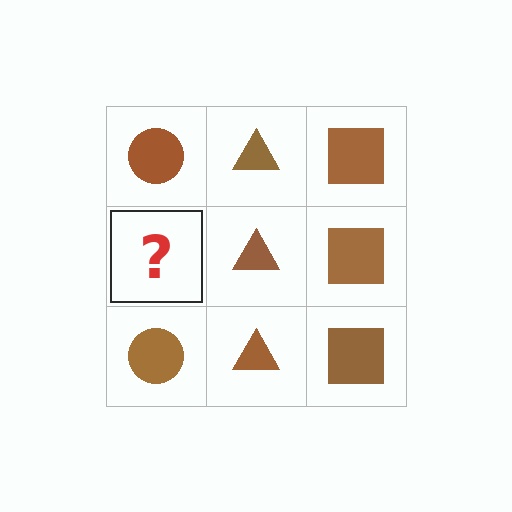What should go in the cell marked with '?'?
The missing cell should contain a brown circle.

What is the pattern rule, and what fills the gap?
The rule is that each column has a consistent shape. The gap should be filled with a brown circle.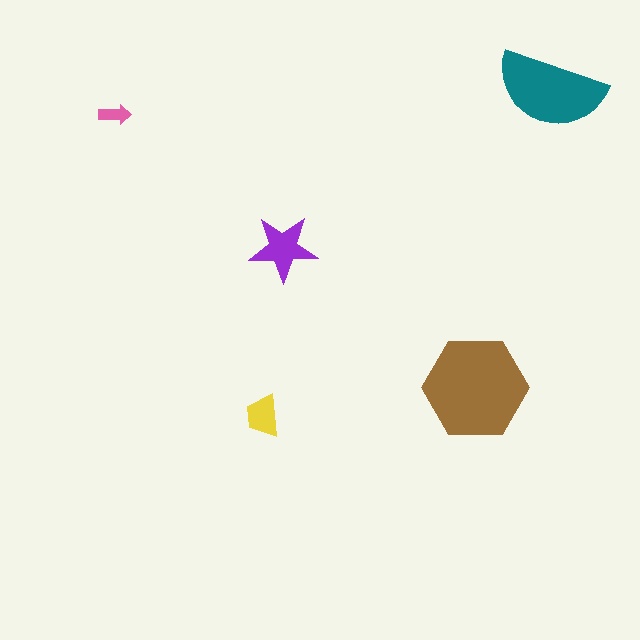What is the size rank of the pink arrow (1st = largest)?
5th.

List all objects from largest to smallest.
The brown hexagon, the teal semicircle, the purple star, the yellow trapezoid, the pink arrow.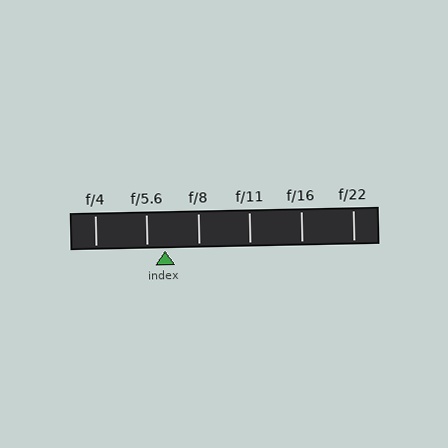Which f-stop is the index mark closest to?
The index mark is closest to f/5.6.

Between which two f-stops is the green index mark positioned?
The index mark is between f/5.6 and f/8.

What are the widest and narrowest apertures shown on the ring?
The widest aperture shown is f/4 and the narrowest is f/22.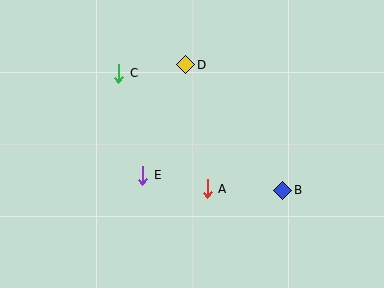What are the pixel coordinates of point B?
Point B is at (283, 190).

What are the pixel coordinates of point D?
Point D is at (186, 65).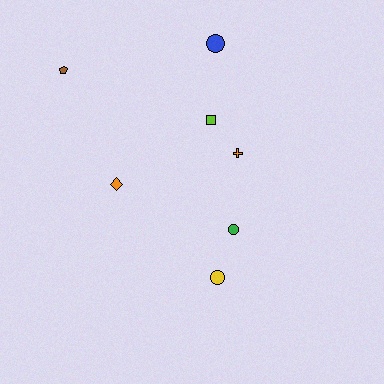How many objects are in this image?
There are 7 objects.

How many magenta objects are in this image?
There are no magenta objects.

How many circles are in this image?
There are 3 circles.